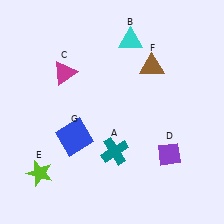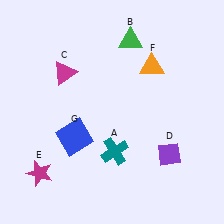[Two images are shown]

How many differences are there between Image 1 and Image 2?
There are 3 differences between the two images.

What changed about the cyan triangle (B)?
In Image 1, B is cyan. In Image 2, it changed to green.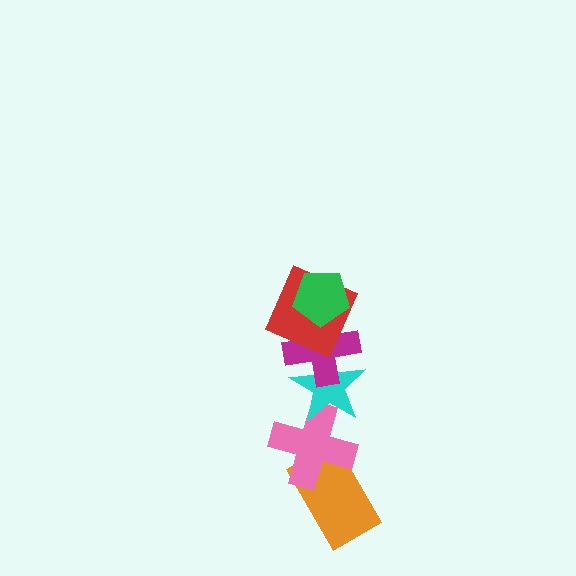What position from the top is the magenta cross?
The magenta cross is 3rd from the top.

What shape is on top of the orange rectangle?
The pink cross is on top of the orange rectangle.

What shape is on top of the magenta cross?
The red square is on top of the magenta cross.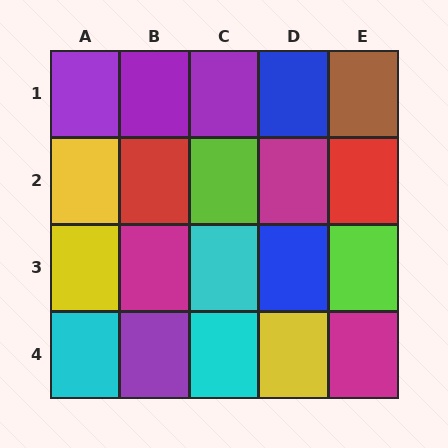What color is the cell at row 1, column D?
Blue.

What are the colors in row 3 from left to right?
Yellow, magenta, cyan, blue, lime.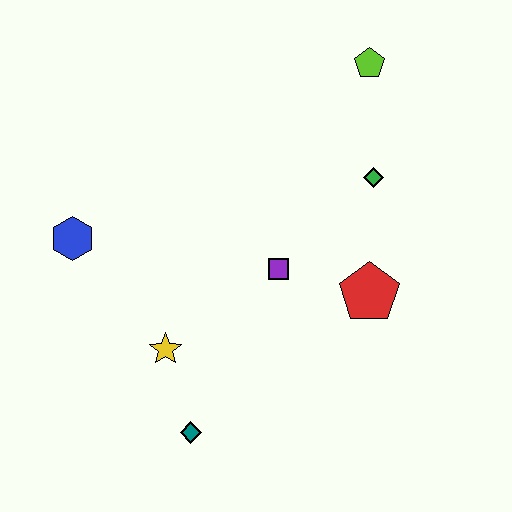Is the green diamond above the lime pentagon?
No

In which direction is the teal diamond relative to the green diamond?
The teal diamond is below the green diamond.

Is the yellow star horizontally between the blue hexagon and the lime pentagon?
Yes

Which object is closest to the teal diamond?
The yellow star is closest to the teal diamond.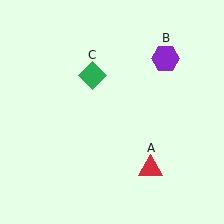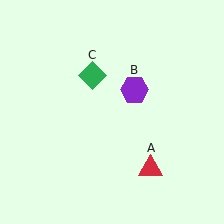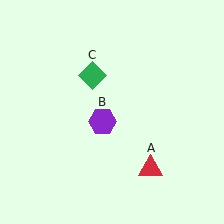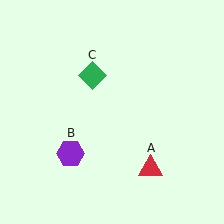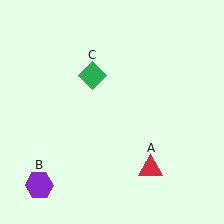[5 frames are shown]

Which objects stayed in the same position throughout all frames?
Red triangle (object A) and green diamond (object C) remained stationary.